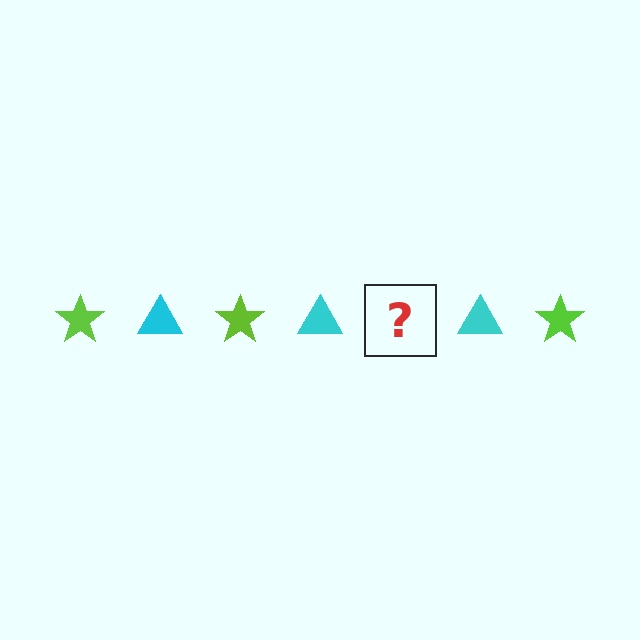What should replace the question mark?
The question mark should be replaced with a lime star.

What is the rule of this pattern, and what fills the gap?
The rule is that the pattern alternates between lime star and cyan triangle. The gap should be filled with a lime star.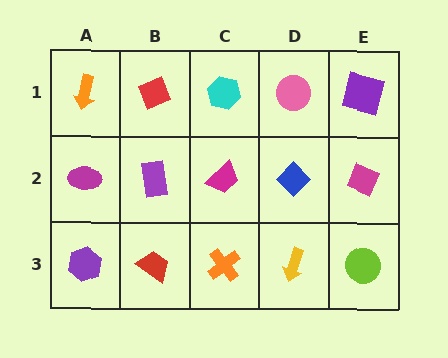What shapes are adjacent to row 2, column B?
A red diamond (row 1, column B), a red trapezoid (row 3, column B), a magenta ellipse (row 2, column A), a magenta trapezoid (row 2, column C).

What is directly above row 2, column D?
A pink circle.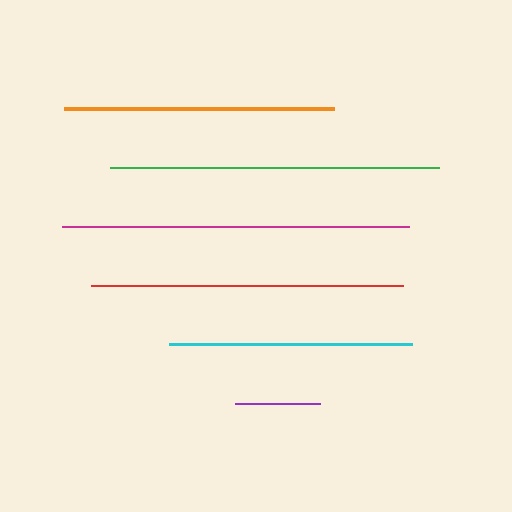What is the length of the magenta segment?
The magenta segment is approximately 347 pixels long.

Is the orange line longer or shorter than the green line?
The green line is longer than the orange line.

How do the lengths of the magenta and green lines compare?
The magenta and green lines are approximately the same length.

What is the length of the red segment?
The red segment is approximately 312 pixels long.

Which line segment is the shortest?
The purple line is the shortest at approximately 85 pixels.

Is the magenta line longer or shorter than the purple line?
The magenta line is longer than the purple line.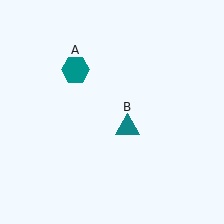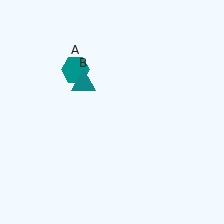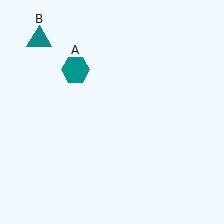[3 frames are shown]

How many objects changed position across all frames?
1 object changed position: teal triangle (object B).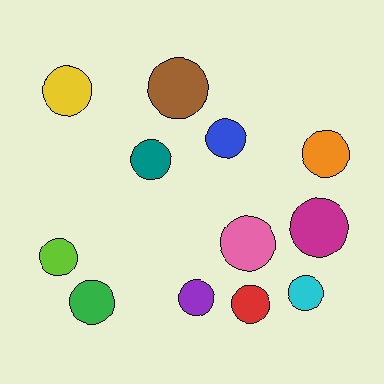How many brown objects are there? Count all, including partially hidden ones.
There is 1 brown object.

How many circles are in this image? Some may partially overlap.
There are 12 circles.